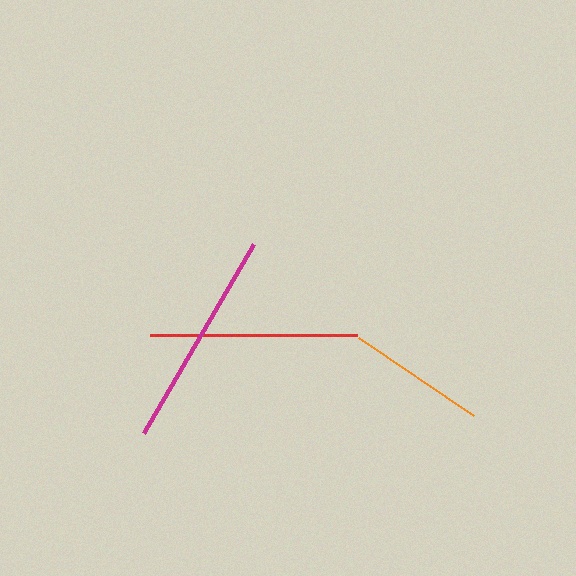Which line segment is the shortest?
The orange line is the shortest at approximately 139 pixels.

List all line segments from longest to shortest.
From longest to shortest: magenta, red, orange.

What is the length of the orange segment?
The orange segment is approximately 139 pixels long.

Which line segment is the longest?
The magenta line is the longest at approximately 219 pixels.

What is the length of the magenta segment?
The magenta segment is approximately 219 pixels long.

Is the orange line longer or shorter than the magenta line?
The magenta line is longer than the orange line.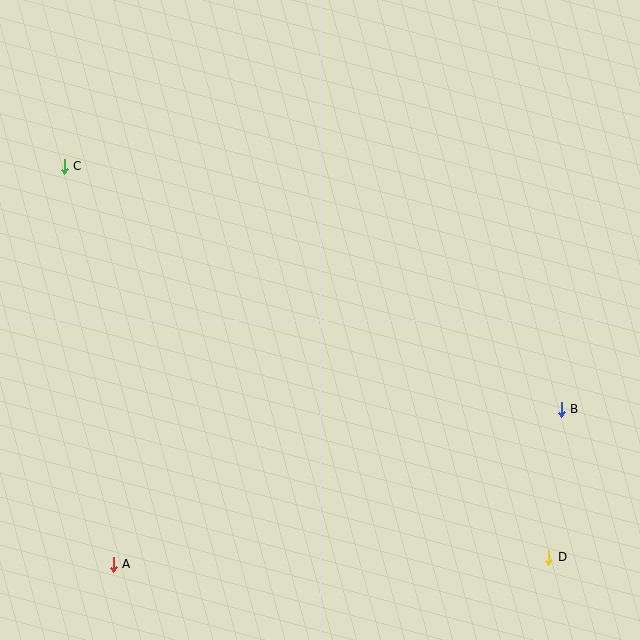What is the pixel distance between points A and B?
The distance between A and B is 474 pixels.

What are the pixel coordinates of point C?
Point C is at (64, 166).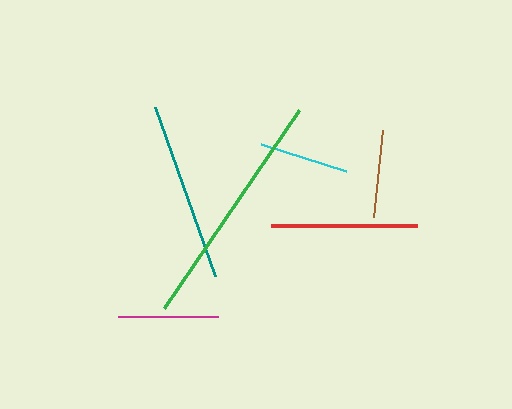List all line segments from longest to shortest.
From longest to shortest: green, teal, red, magenta, cyan, brown.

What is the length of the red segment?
The red segment is approximately 146 pixels long.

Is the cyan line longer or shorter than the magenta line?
The magenta line is longer than the cyan line.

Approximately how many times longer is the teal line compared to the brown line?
The teal line is approximately 2.1 times the length of the brown line.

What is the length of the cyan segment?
The cyan segment is approximately 89 pixels long.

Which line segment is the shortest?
The brown line is the shortest at approximately 87 pixels.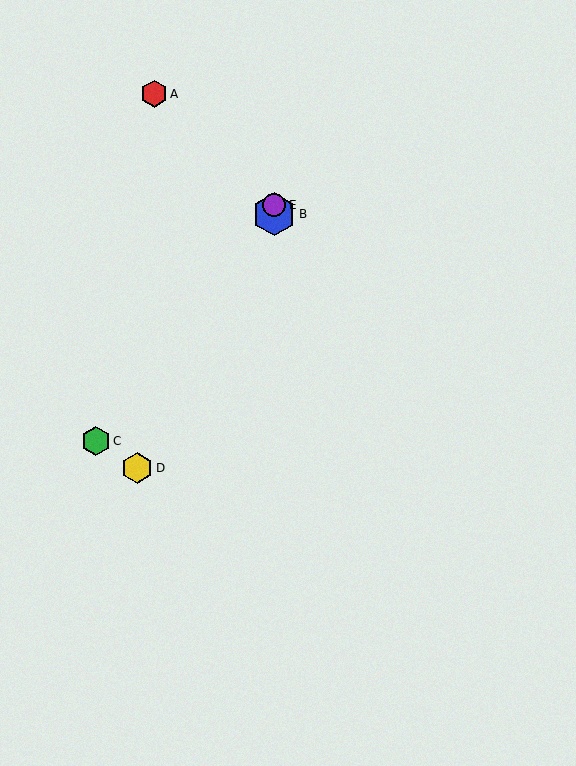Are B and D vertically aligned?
No, B is at x≈274 and D is at x≈137.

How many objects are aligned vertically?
2 objects (B, E) are aligned vertically.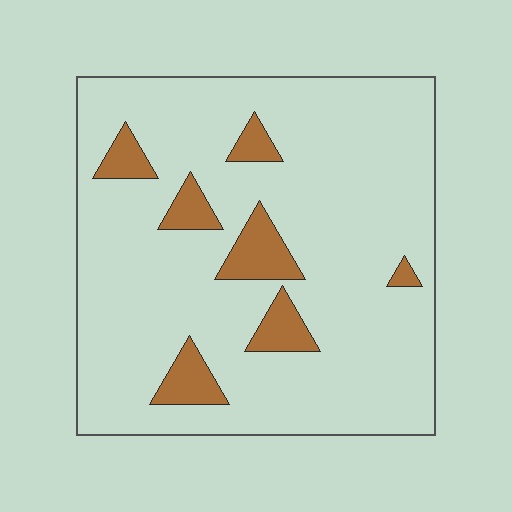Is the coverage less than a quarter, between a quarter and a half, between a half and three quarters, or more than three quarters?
Less than a quarter.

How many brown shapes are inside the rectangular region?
7.